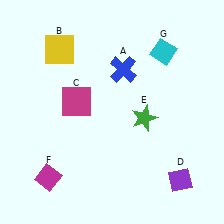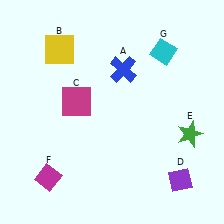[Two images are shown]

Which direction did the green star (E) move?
The green star (E) moved right.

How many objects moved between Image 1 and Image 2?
1 object moved between the two images.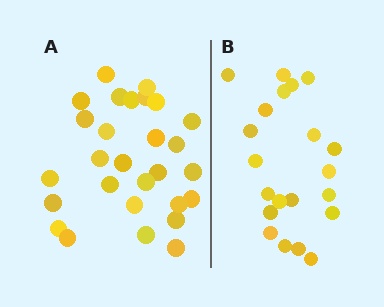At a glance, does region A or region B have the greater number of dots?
Region A (the left region) has more dots.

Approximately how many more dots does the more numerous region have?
Region A has roughly 8 or so more dots than region B.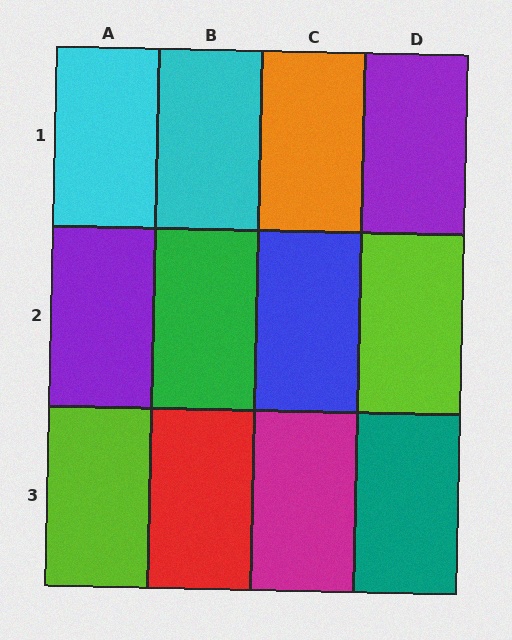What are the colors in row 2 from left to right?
Purple, green, blue, lime.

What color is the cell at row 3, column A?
Lime.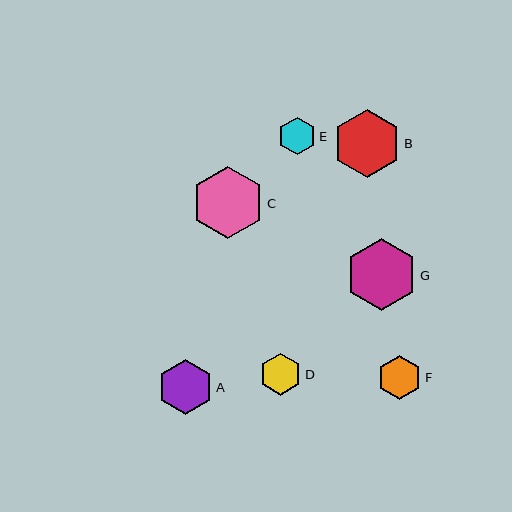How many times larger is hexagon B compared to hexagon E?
Hexagon B is approximately 1.8 times the size of hexagon E.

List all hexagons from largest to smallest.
From largest to smallest: C, G, B, A, F, D, E.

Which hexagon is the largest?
Hexagon C is the largest with a size of approximately 73 pixels.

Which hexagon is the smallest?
Hexagon E is the smallest with a size of approximately 38 pixels.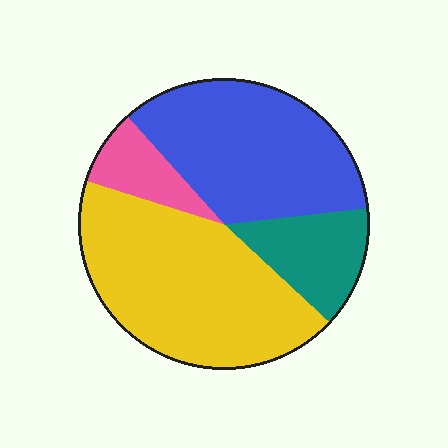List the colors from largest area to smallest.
From largest to smallest: yellow, blue, teal, pink.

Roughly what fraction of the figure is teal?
Teal takes up about one eighth (1/8) of the figure.